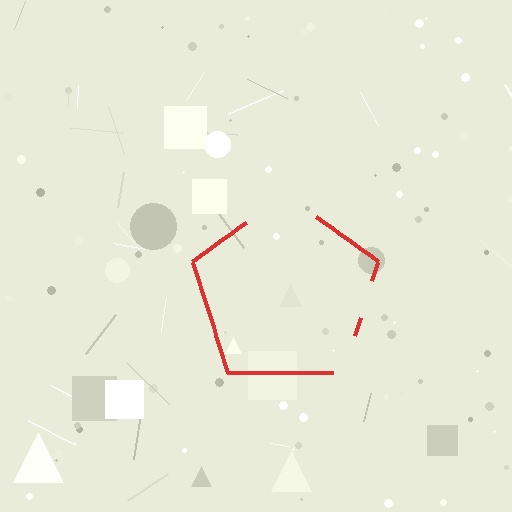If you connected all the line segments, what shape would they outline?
They would outline a pentagon.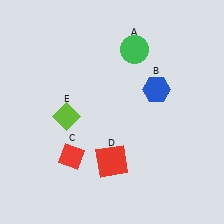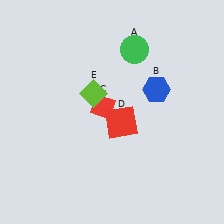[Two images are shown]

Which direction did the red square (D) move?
The red square (D) moved up.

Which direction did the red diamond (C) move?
The red diamond (C) moved up.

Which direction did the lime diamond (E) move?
The lime diamond (E) moved right.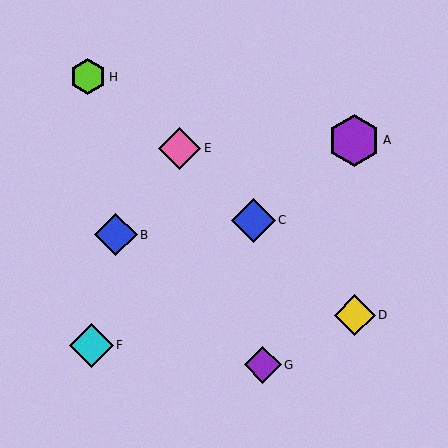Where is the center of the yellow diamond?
The center of the yellow diamond is at (355, 315).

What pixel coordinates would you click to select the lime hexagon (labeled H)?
Click at (88, 77) to select the lime hexagon H.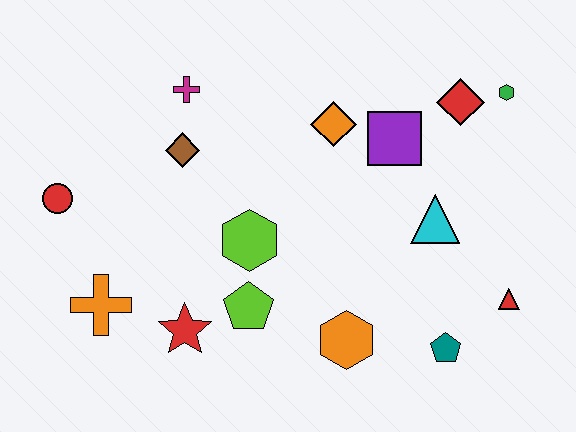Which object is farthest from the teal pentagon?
The red circle is farthest from the teal pentagon.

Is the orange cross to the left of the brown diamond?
Yes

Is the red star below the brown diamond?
Yes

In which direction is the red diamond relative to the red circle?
The red diamond is to the right of the red circle.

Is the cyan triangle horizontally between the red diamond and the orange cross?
Yes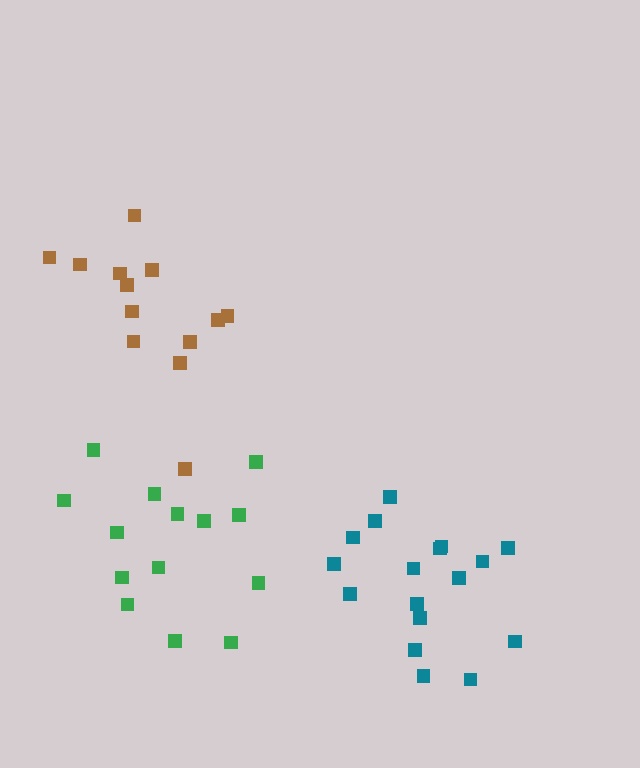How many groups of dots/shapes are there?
There are 3 groups.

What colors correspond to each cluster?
The clusters are colored: green, teal, brown.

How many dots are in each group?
Group 1: 14 dots, Group 2: 17 dots, Group 3: 13 dots (44 total).